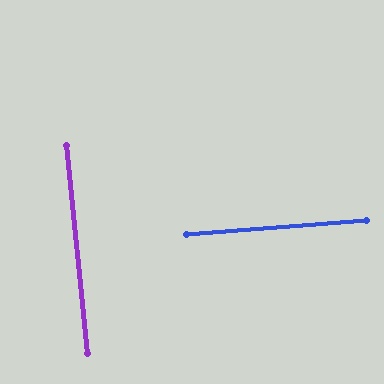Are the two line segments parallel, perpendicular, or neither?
Perpendicular — they meet at approximately 89°.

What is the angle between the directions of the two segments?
Approximately 89 degrees.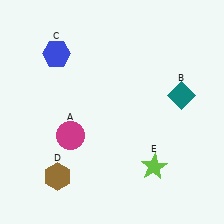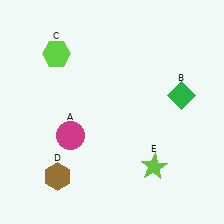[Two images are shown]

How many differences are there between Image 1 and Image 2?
There are 2 differences between the two images.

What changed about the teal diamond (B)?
In Image 1, B is teal. In Image 2, it changed to green.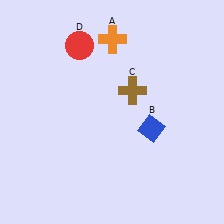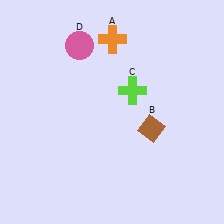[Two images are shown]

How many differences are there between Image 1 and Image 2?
There are 3 differences between the two images.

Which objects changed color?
B changed from blue to brown. C changed from brown to lime. D changed from red to pink.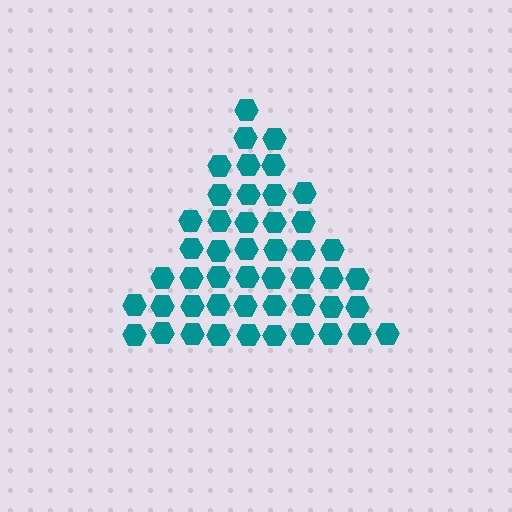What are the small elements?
The small elements are hexagons.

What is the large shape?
The large shape is a triangle.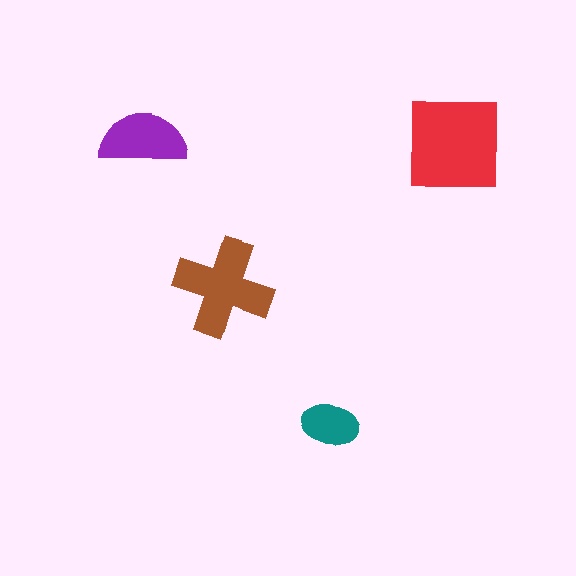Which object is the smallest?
The teal ellipse.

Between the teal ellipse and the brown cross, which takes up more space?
The brown cross.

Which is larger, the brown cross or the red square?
The red square.